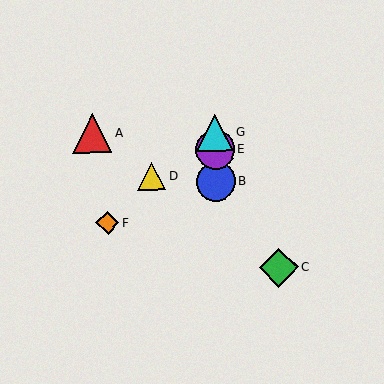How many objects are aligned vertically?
3 objects (B, E, G) are aligned vertically.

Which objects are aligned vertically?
Objects B, E, G are aligned vertically.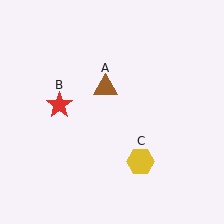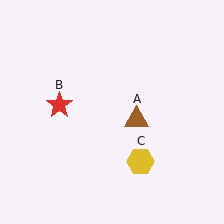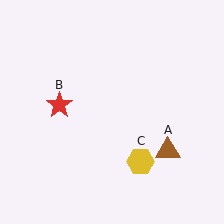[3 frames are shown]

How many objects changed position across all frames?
1 object changed position: brown triangle (object A).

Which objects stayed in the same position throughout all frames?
Red star (object B) and yellow hexagon (object C) remained stationary.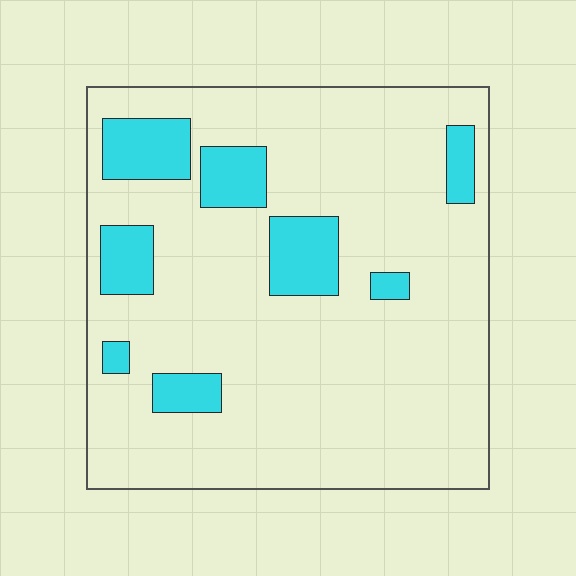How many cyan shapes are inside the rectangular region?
8.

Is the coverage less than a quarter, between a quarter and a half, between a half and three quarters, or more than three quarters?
Less than a quarter.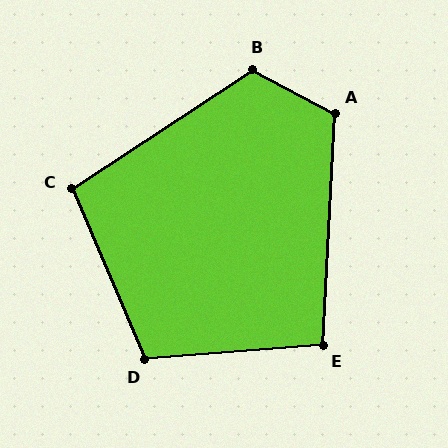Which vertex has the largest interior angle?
B, at approximately 119 degrees.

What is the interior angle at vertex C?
Approximately 100 degrees (obtuse).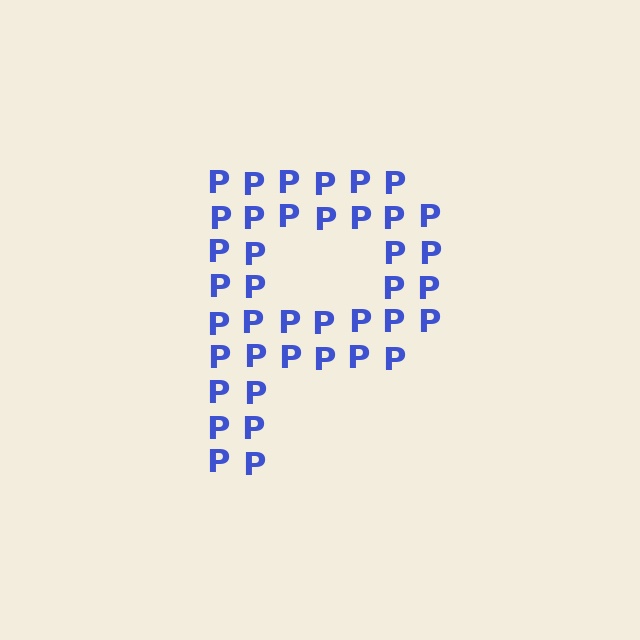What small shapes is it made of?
It is made of small letter P's.